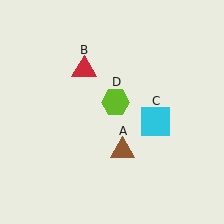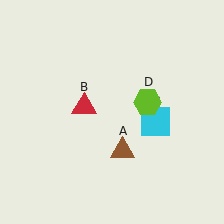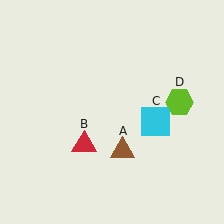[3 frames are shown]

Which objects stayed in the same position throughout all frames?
Brown triangle (object A) and cyan square (object C) remained stationary.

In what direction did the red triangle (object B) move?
The red triangle (object B) moved down.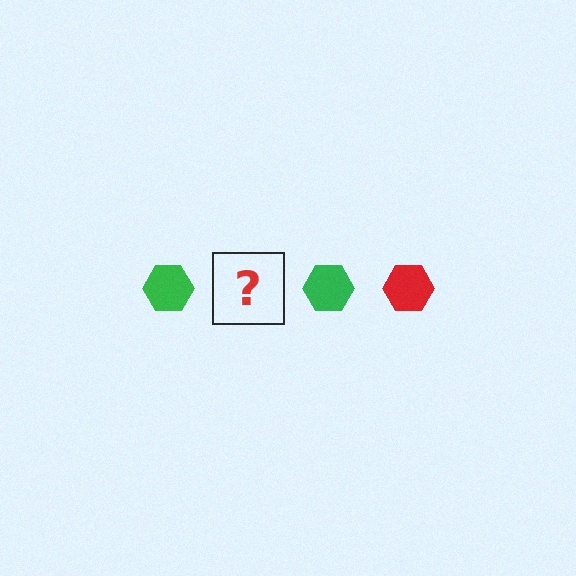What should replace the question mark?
The question mark should be replaced with a red hexagon.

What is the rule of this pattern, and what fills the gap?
The rule is that the pattern cycles through green, red hexagons. The gap should be filled with a red hexagon.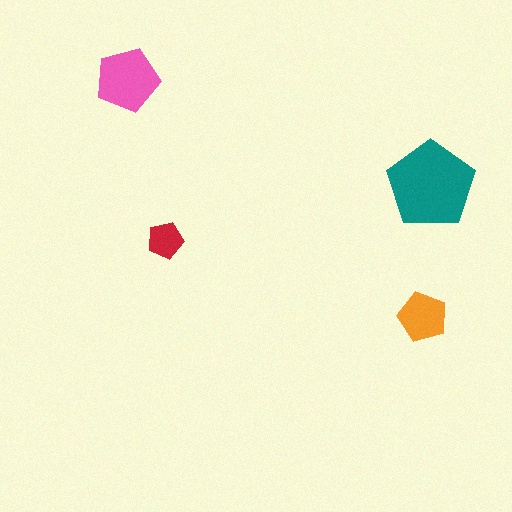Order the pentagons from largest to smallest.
the teal one, the pink one, the orange one, the red one.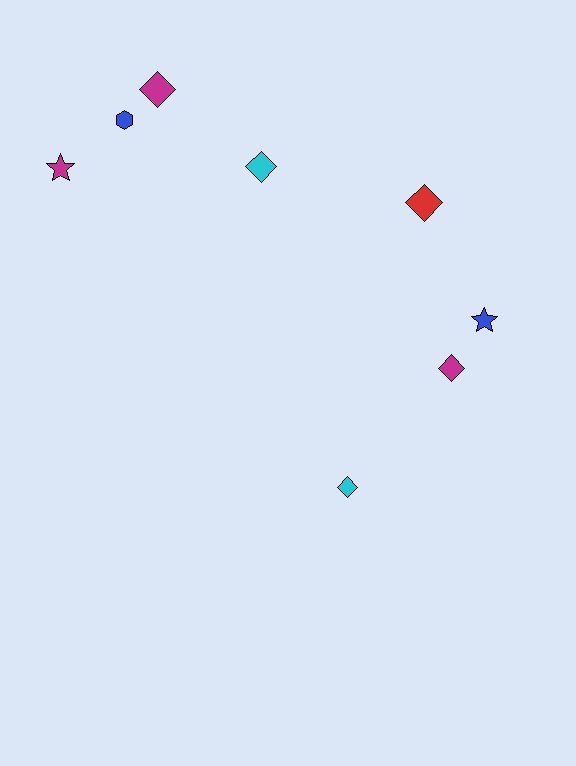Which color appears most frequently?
Magenta, with 3 objects.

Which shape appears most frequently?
Diamond, with 5 objects.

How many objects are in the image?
There are 8 objects.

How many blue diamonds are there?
There are no blue diamonds.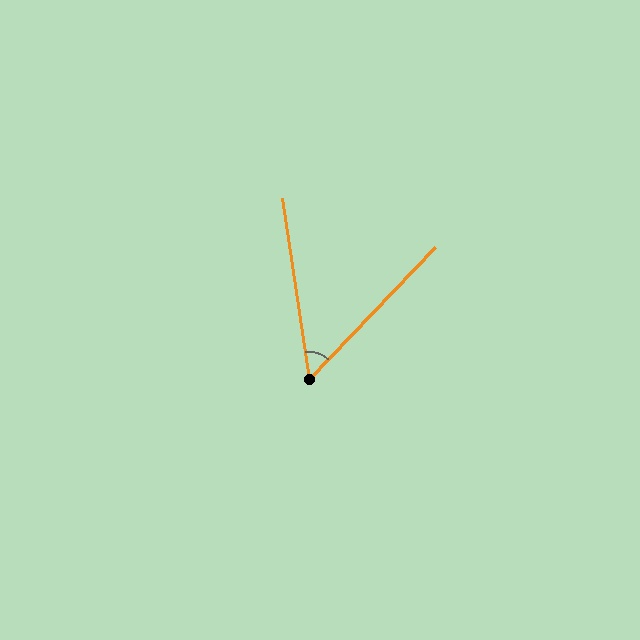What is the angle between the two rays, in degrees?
Approximately 52 degrees.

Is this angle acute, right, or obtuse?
It is acute.